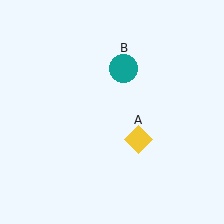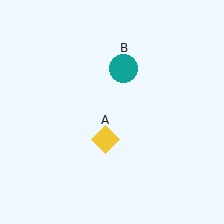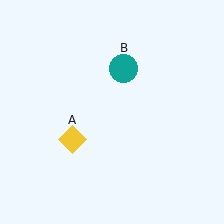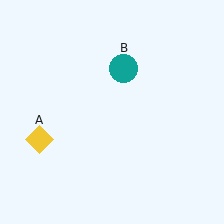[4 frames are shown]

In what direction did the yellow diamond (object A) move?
The yellow diamond (object A) moved left.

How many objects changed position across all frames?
1 object changed position: yellow diamond (object A).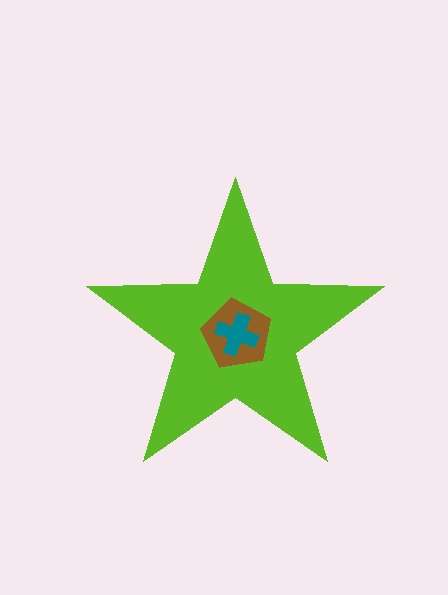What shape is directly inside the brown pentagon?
The teal cross.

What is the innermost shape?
The teal cross.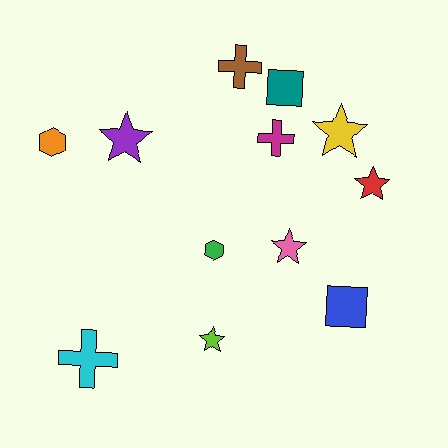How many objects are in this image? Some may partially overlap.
There are 12 objects.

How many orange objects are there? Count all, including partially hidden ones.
There is 1 orange object.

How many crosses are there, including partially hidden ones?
There are 3 crosses.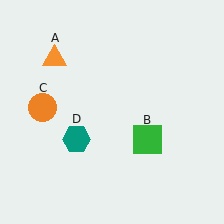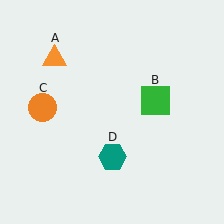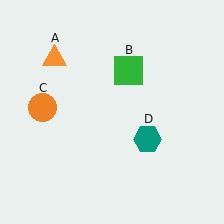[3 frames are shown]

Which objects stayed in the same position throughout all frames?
Orange triangle (object A) and orange circle (object C) remained stationary.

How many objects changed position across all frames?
2 objects changed position: green square (object B), teal hexagon (object D).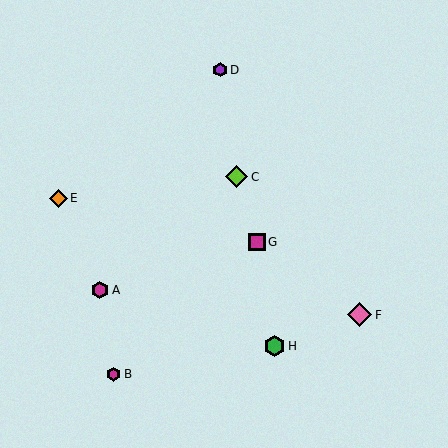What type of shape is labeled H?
Shape H is a green hexagon.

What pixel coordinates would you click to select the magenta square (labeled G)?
Click at (257, 242) to select the magenta square G.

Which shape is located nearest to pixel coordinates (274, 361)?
The green hexagon (labeled H) at (274, 346) is nearest to that location.